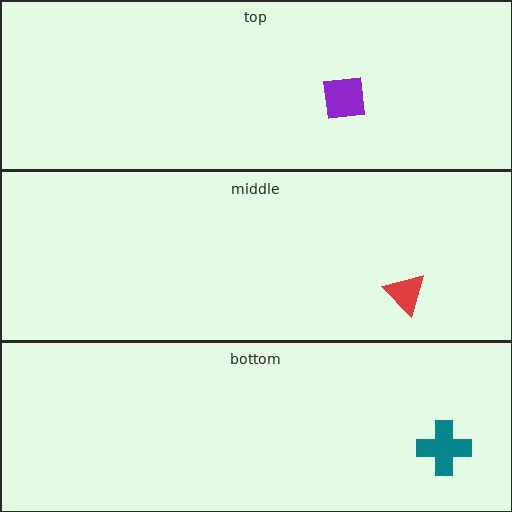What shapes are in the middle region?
The red triangle.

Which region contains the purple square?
The top region.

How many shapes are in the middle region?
1.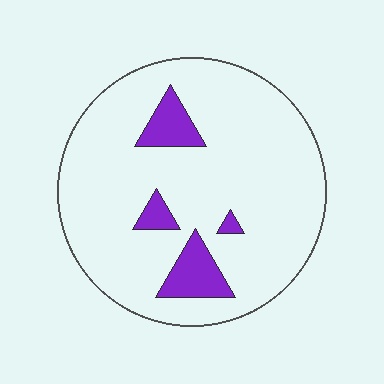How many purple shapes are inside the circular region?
4.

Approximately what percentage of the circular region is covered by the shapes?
Approximately 10%.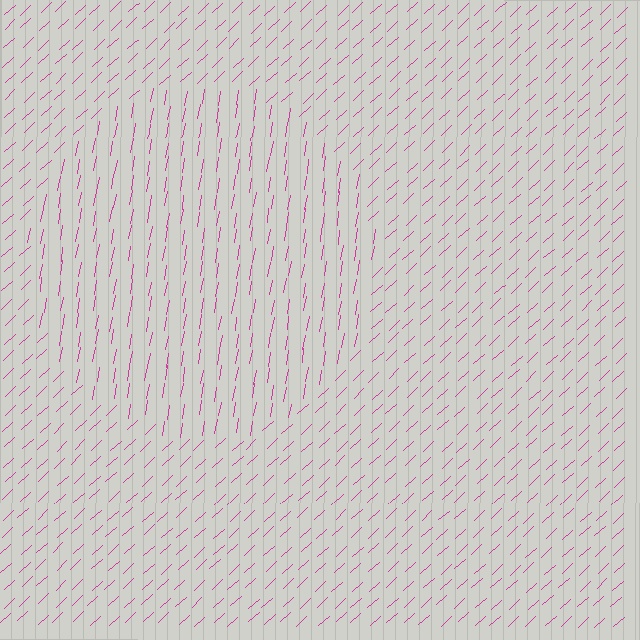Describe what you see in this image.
The image is filled with small magenta line segments. A circle region in the image has lines oriented differently from the surrounding lines, creating a visible texture boundary.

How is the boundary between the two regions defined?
The boundary is defined purely by a change in line orientation (approximately 38 degrees difference). All lines are the same color and thickness.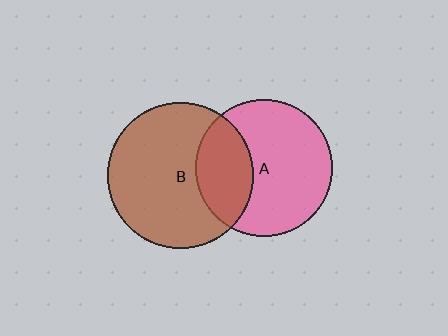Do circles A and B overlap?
Yes.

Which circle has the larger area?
Circle B (brown).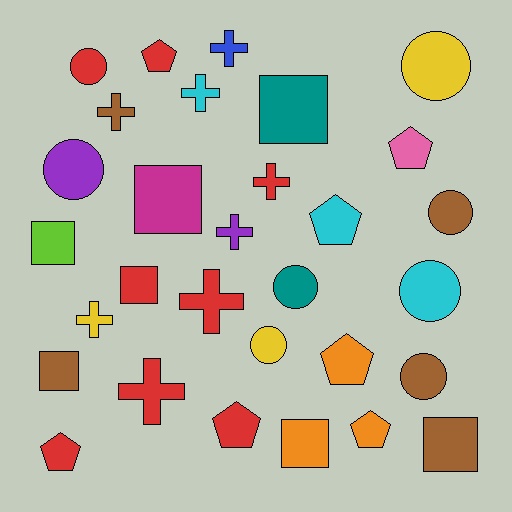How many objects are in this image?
There are 30 objects.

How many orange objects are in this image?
There are 3 orange objects.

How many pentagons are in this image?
There are 7 pentagons.